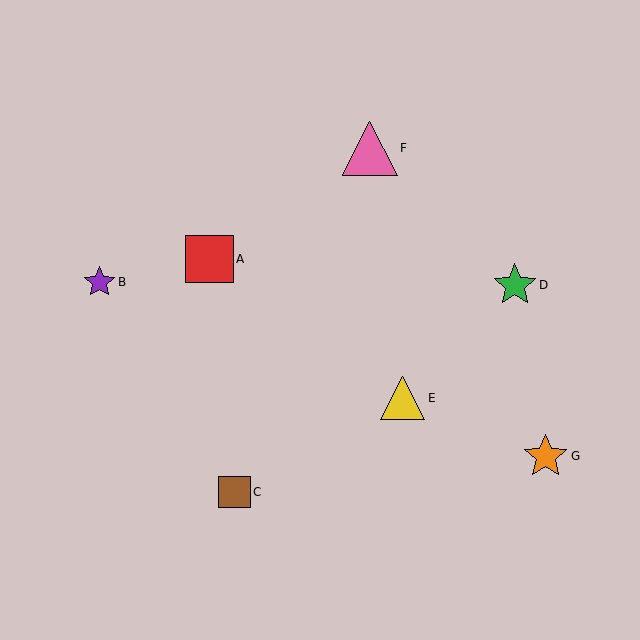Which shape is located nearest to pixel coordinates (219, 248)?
The red square (labeled A) at (210, 259) is nearest to that location.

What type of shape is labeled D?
Shape D is a green star.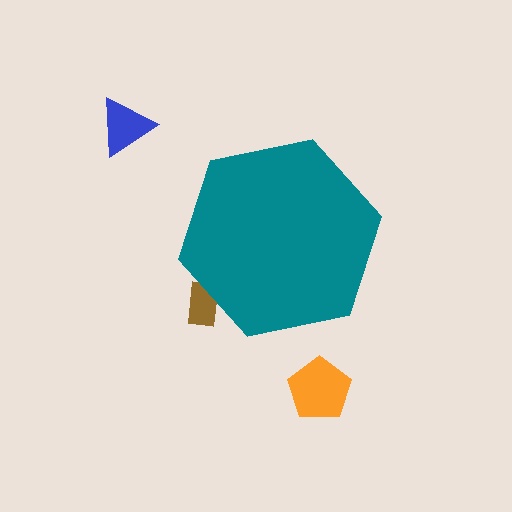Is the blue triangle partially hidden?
No, the blue triangle is fully visible.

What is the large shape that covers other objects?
A teal hexagon.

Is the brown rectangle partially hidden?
Yes, the brown rectangle is partially hidden behind the teal hexagon.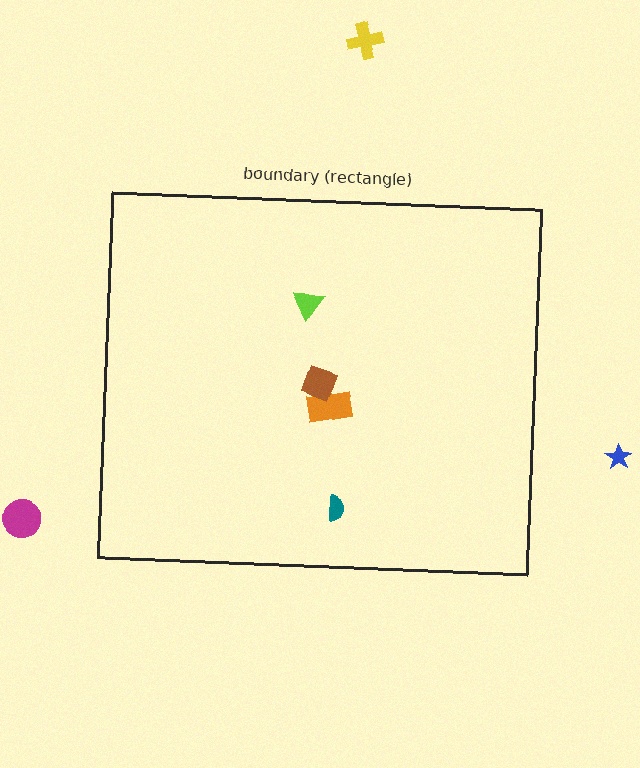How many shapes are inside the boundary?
4 inside, 3 outside.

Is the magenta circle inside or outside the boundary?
Outside.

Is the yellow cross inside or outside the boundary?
Outside.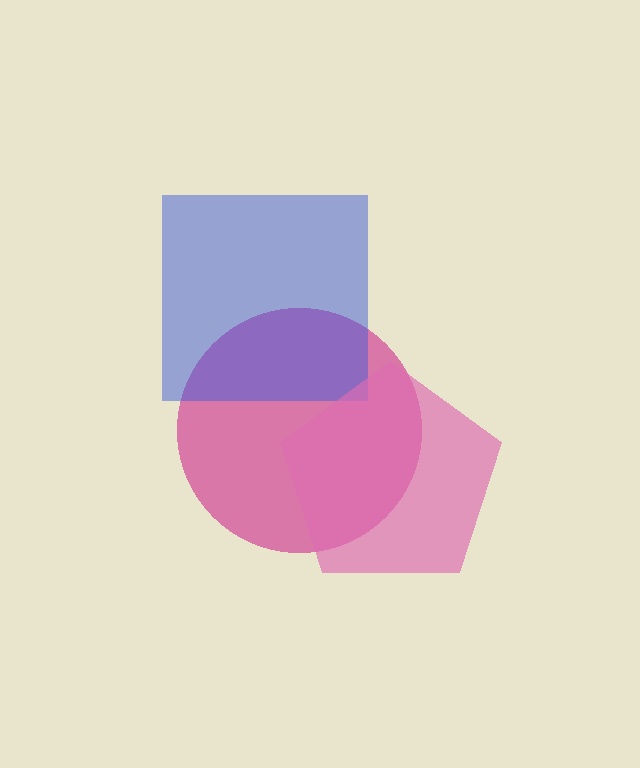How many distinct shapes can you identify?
There are 3 distinct shapes: a magenta circle, a blue square, a pink pentagon.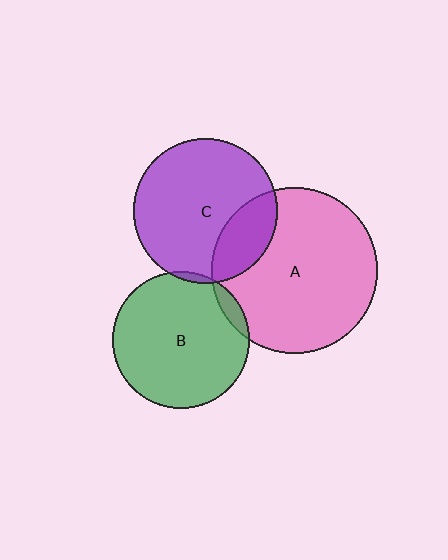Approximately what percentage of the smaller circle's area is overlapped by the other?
Approximately 5%.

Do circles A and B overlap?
Yes.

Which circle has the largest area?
Circle A (pink).